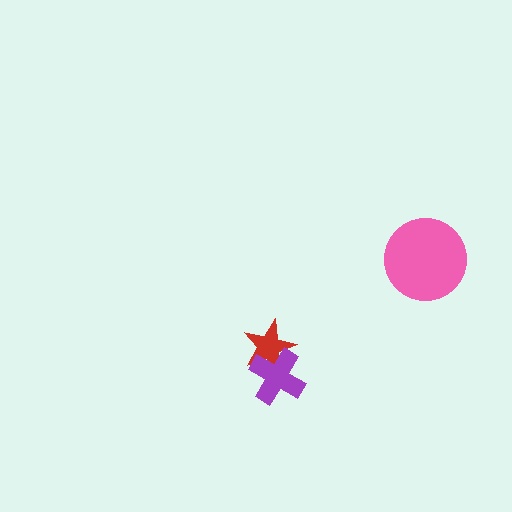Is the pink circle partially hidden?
No, no other shape covers it.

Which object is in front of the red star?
The purple cross is in front of the red star.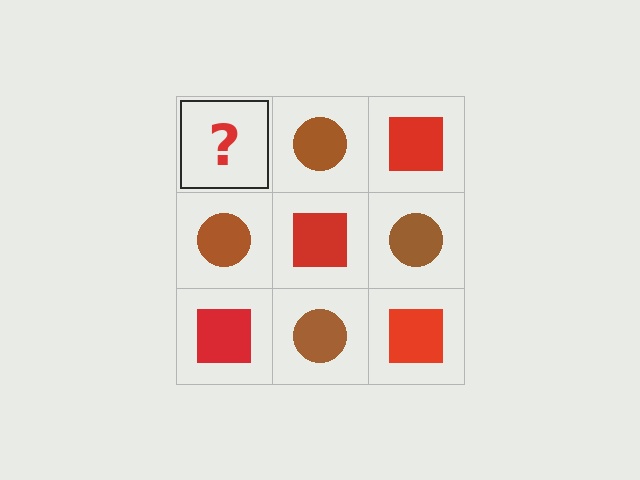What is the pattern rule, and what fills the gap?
The rule is that it alternates red square and brown circle in a checkerboard pattern. The gap should be filled with a red square.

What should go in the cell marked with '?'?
The missing cell should contain a red square.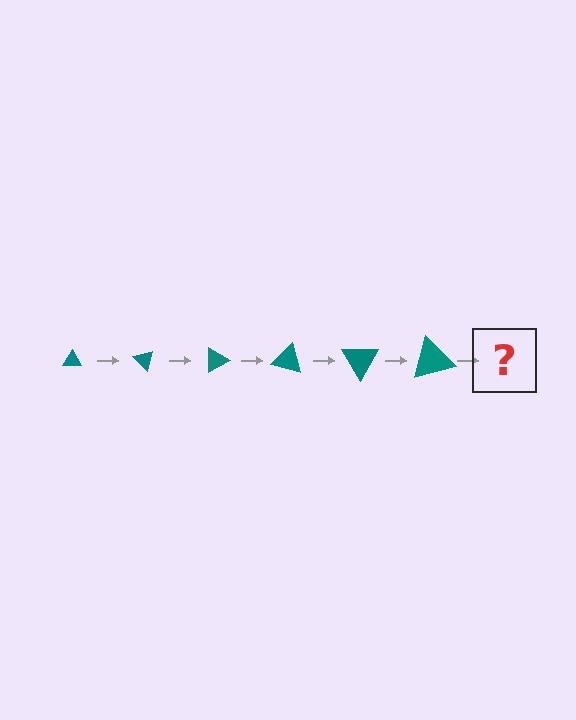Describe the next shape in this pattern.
It should be a triangle, larger than the previous one and rotated 270 degrees from the start.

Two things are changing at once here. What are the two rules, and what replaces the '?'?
The two rules are that the triangle grows larger each step and it rotates 45 degrees each step. The '?' should be a triangle, larger than the previous one and rotated 270 degrees from the start.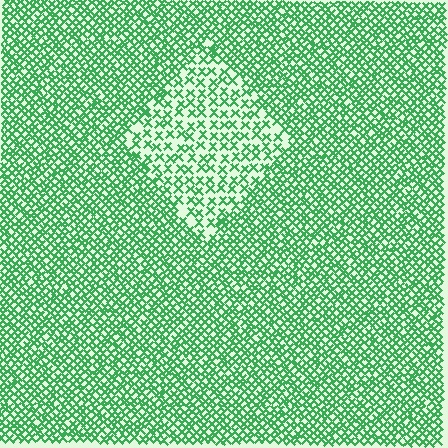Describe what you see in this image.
The image contains small green elements arranged at two different densities. A diamond-shaped region is visible where the elements are less densely packed than the surrounding area.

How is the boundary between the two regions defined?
The boundary is defined by a change in element density (approximately 1.9x ratio). All elements are the same color, size, and shape.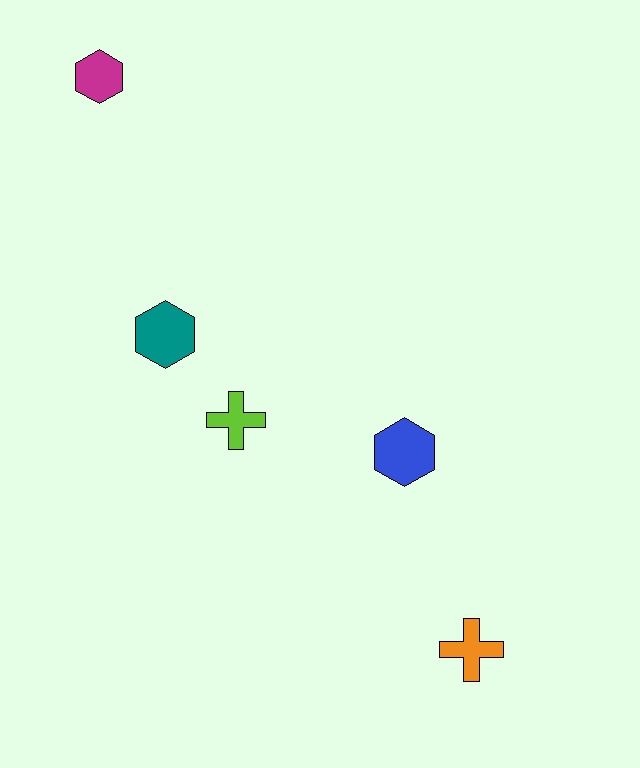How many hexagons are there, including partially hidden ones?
There are 3 hexagons.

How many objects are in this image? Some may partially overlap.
There are 5 objects.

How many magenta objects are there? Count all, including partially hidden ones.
There is 1 magenta object.